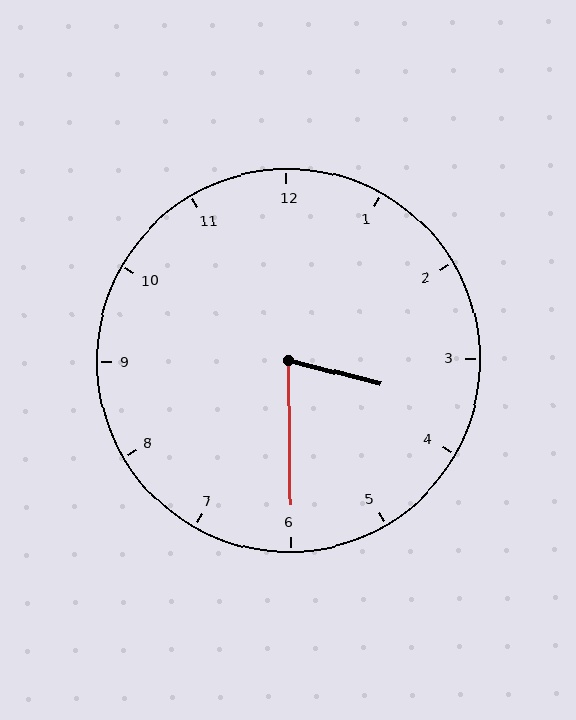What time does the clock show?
3:30.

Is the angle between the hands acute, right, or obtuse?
It is acute.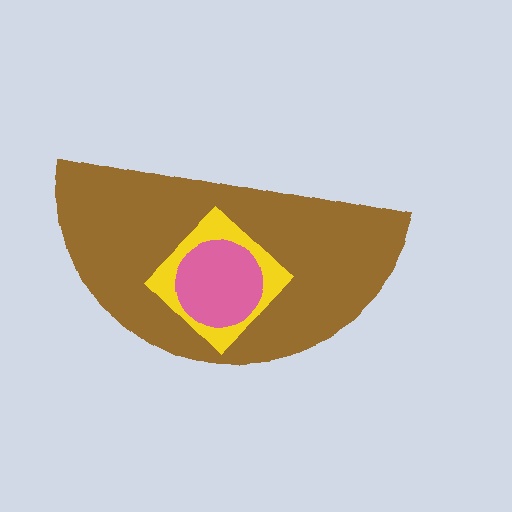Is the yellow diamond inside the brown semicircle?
Yes.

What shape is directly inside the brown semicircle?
The yellow diamond.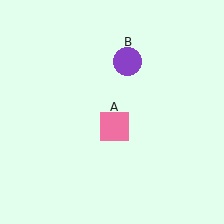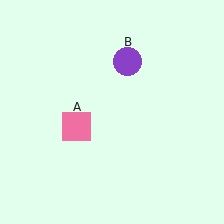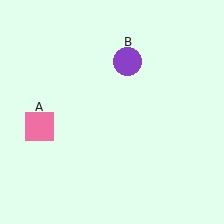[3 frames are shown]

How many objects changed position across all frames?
1 object changed position: pink square (object A).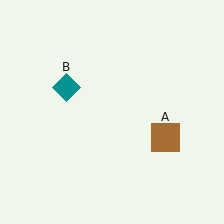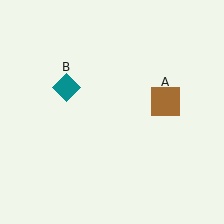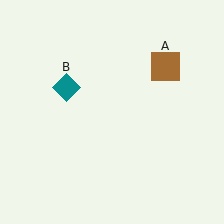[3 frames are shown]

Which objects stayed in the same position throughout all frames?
Teal diamond (object B) remained stationary.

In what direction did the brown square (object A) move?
The brown square (object A) moved up.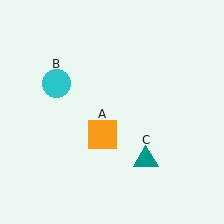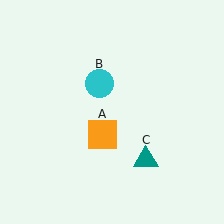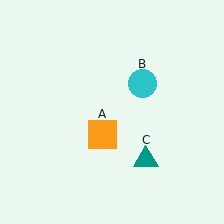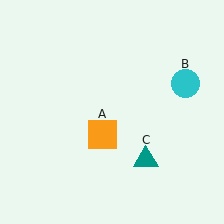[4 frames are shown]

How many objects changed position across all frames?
1 object changed position: cyan circle (object B).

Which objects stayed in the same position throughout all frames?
Orange square (object A) and teal triangle (object C) remained stationary.